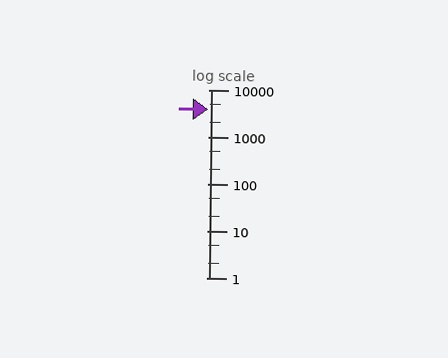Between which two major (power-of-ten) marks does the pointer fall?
The pointer is between 1000 and 10000.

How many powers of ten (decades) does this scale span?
The scale spans 4 decades, from 1 to 10000.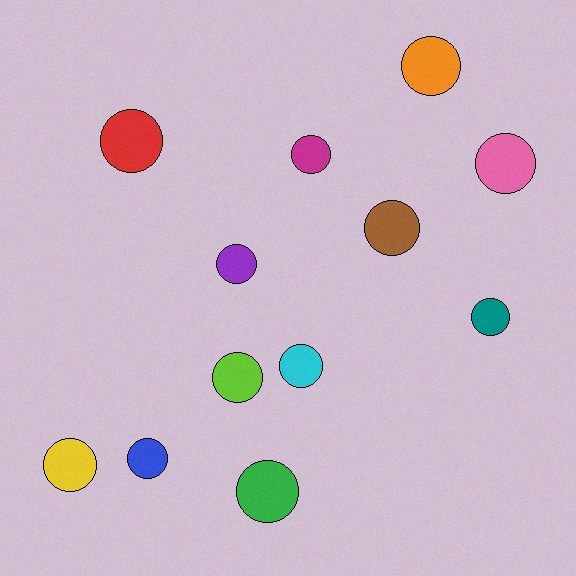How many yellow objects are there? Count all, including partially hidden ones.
There is 1 yellow object.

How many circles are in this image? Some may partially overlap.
There are 12 circles.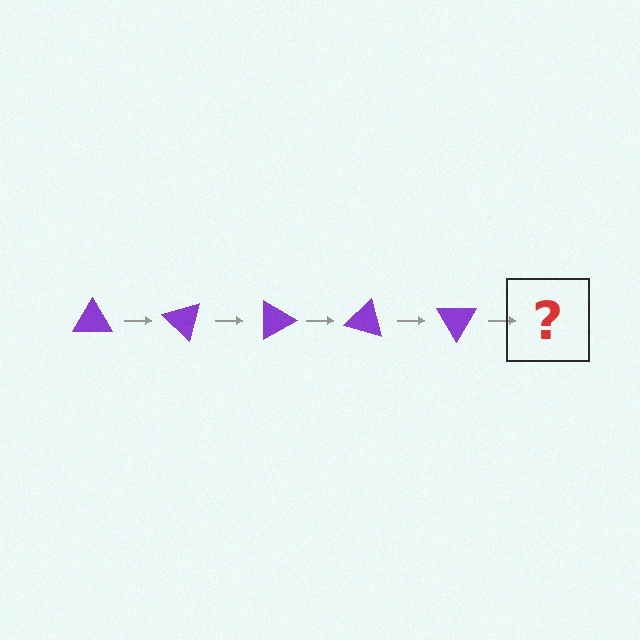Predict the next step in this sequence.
The next step is a purple triangle rotated 225 degrees.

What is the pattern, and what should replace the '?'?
The pattern is that the triangle rotates 45 degrees each step. The '?' should be a purple triangle rotated 225 degrees.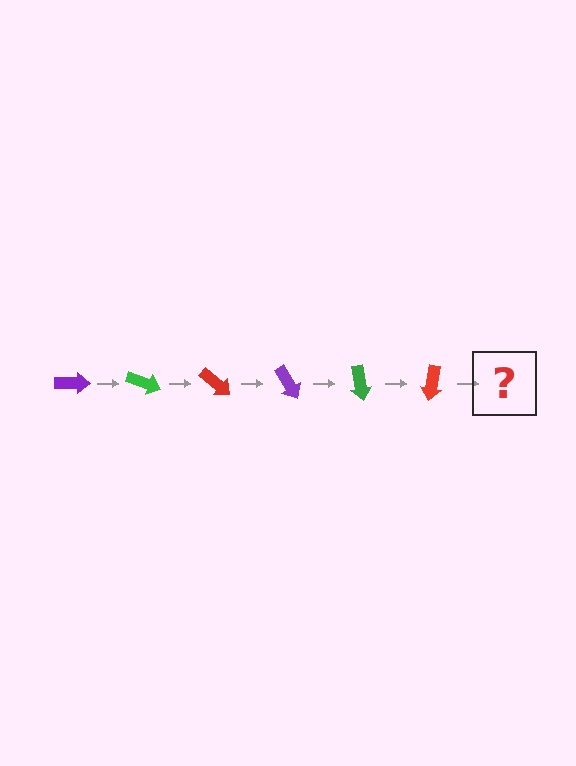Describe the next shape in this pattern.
It should be a purple arrow, rotated 120 degrees from the start.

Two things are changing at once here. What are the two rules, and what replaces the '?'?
The two rules are that it rotates 20 degrees each step and the color cycles through purple, green, and red. The '?' should be a purple arrow, rotated 120 degrees from the start.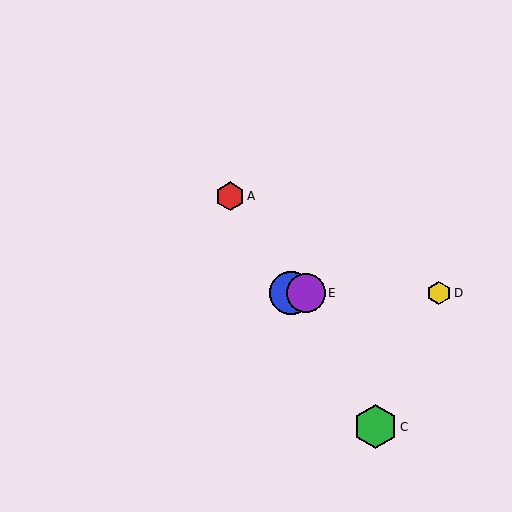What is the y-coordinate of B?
Object B is at y≈293.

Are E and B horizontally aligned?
Yes, both are at y≈293.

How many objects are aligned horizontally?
3 objects (B, D, E) are aligned horizontally.